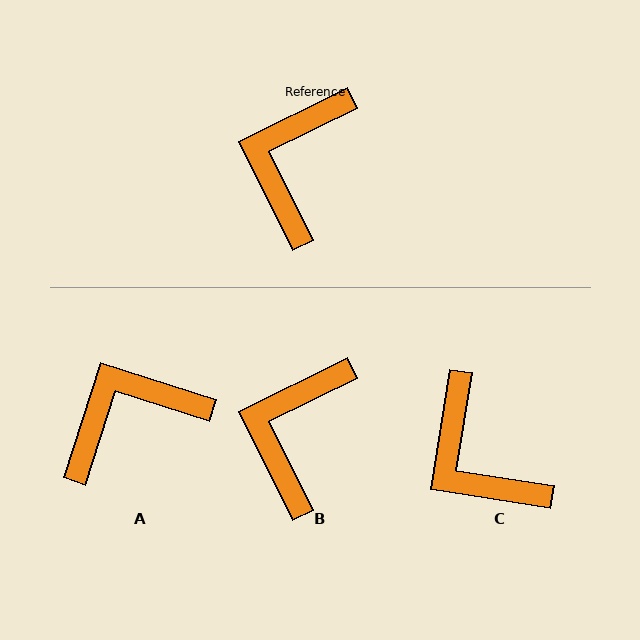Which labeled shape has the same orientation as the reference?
B.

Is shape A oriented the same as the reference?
No, it is off by about 44 degrees.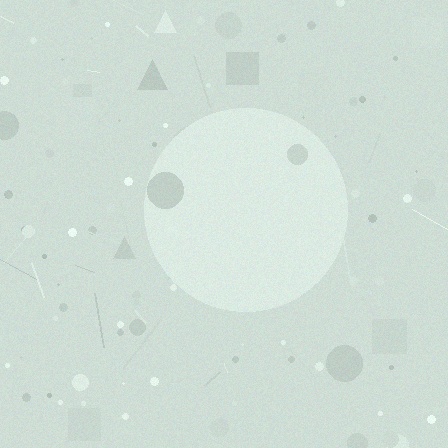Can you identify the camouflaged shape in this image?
The camouflaged shape is a circle.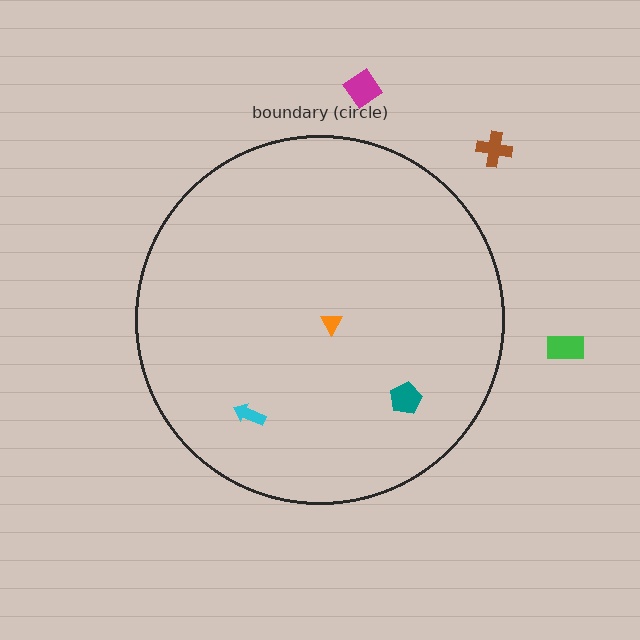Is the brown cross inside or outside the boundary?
Outside.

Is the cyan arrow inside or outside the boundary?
Inside.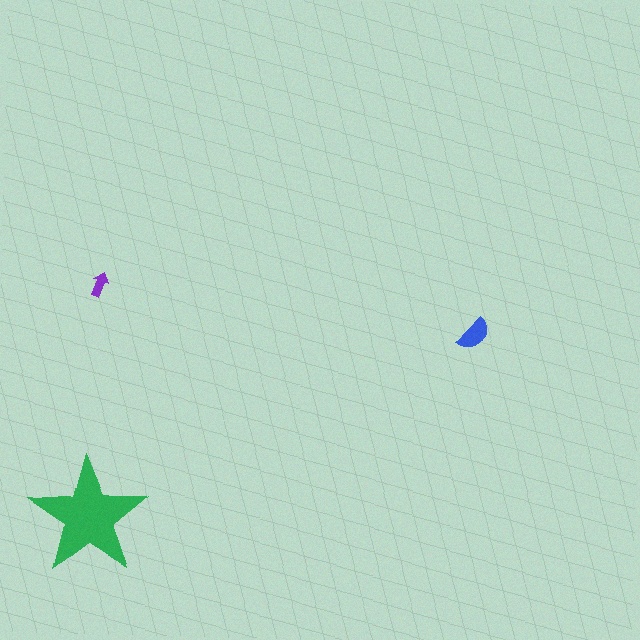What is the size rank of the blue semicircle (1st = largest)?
2nd.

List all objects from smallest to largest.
The purple arrow, the blue semicircle, the green star.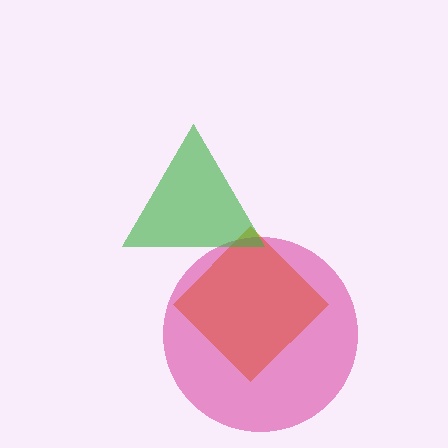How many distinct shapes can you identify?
There are 3 distinct shapes: an orange diamond, a magenta circle, a green triangle.